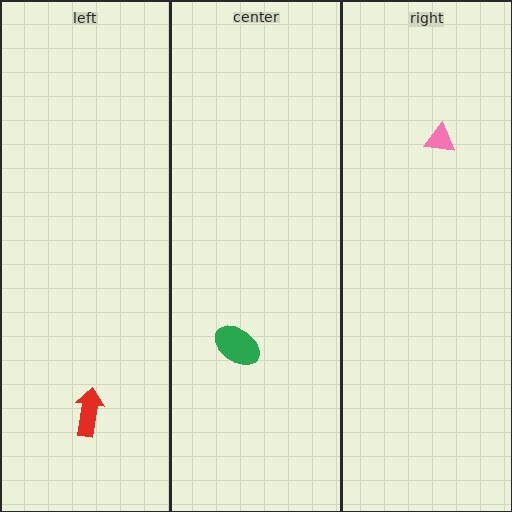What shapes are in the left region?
The red arrow.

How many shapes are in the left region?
1.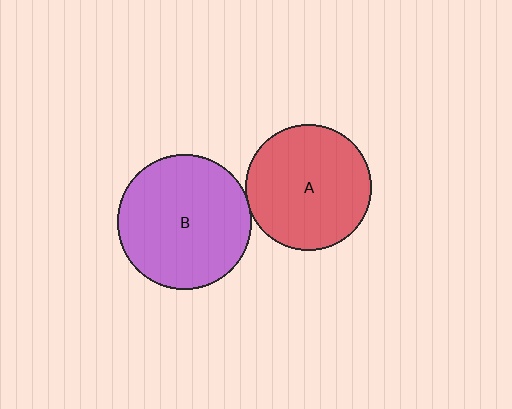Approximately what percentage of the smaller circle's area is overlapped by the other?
Approximately 5%.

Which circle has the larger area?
Circle B (purple).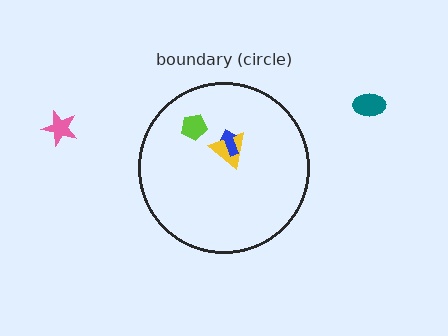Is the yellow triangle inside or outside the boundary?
Inside.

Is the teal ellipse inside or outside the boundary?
Outside.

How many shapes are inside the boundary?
3 inside, 2 outside.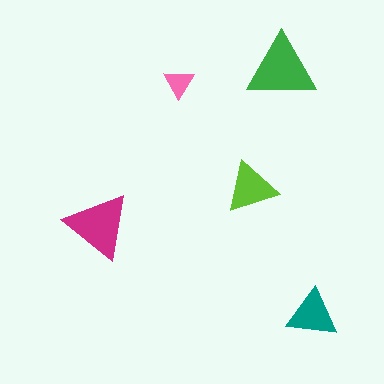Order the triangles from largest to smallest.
the green one, the magenta one, the lime one, the teal one, the pink one.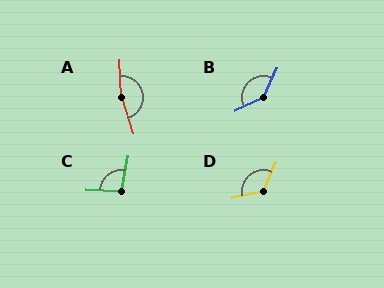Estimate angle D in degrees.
Approximately 124 degrees.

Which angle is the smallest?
C, at approximately 98 degrees.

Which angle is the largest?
A, at approximately 165 degrees.